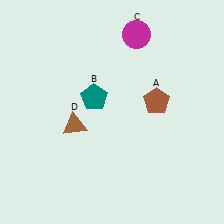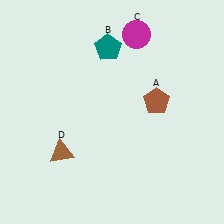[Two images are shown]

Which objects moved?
The objects that moved are: the teal pentagon (B), the brown triangle (D).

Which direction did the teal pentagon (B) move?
The teal pentagon (B) moved up.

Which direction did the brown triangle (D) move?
The brown triangle (D) moved down.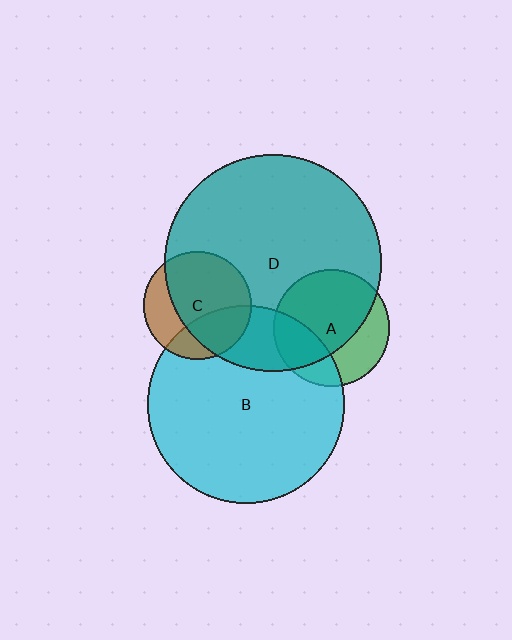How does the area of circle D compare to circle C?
Approximately 4.0 times.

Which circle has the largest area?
Circle D (teal).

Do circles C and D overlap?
Yes.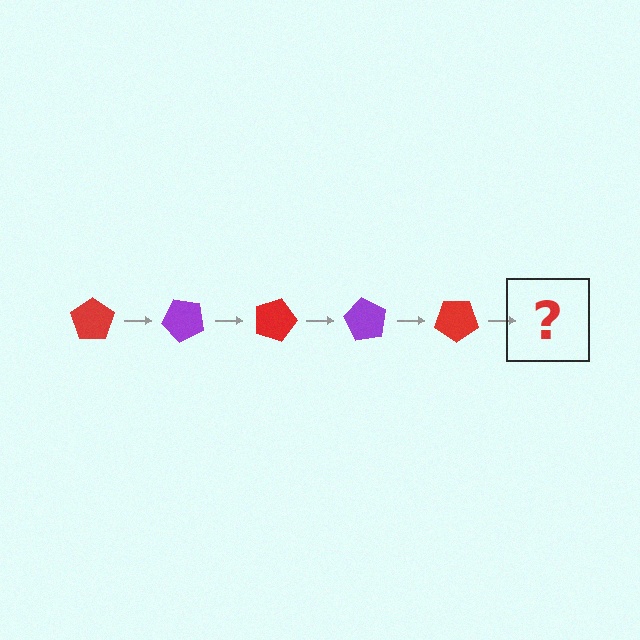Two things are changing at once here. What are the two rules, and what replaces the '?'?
The two rules are that it rotates 45 degrees each step and the color cycles through red and purple. The '?' should be a purple pentagon, rotated 225 degrees from the start.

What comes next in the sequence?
The next element should be a purple pentagon, rotated 225 degrees from the start.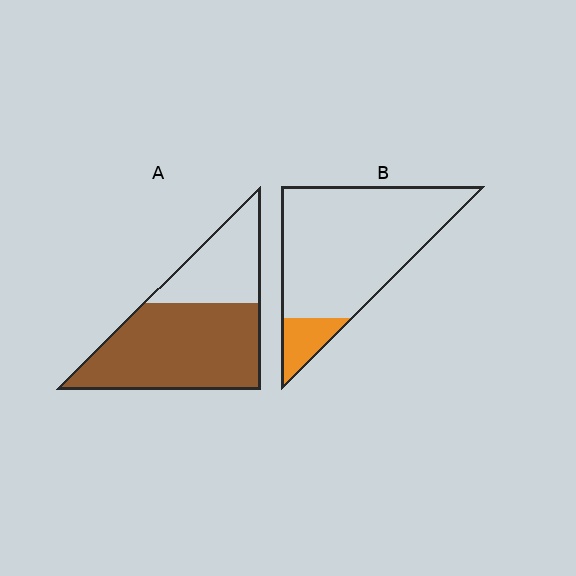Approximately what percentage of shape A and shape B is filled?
A is approximately 65% and B is approximately 15%.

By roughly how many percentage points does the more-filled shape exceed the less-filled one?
By roughly 55 percentage points (A over B).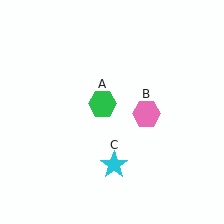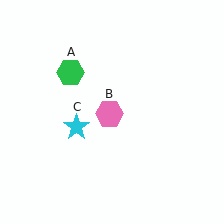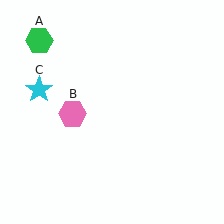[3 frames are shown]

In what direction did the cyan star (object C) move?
The cyan star (object C) moved up and to the left.